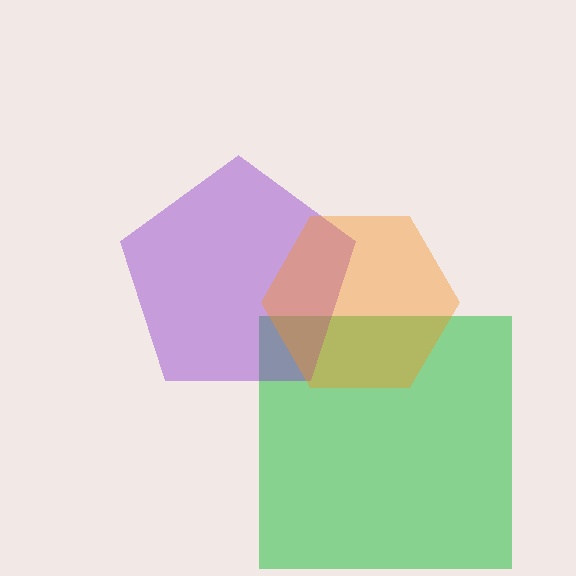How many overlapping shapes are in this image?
There are 3 overlapping shapes in the image.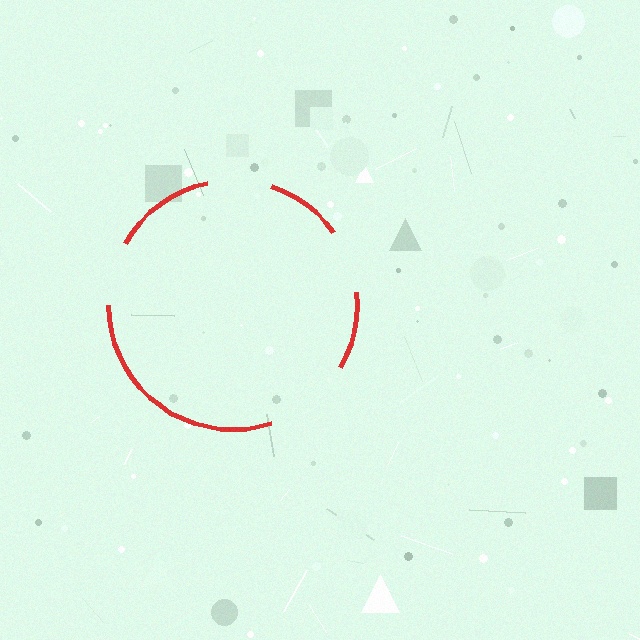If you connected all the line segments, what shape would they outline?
They would outline a circle.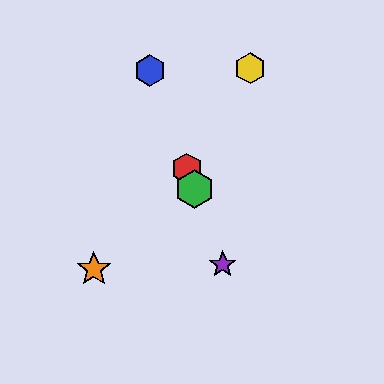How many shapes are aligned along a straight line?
4 shapes (the red hexagon, the blue hexagon, the green hexagon, the purple star) are aligned along a straight line.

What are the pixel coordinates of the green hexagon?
The green hexagon is at (194, 189).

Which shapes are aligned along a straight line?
The red hexagon, the blue hexagon, the green hexagon, the purple star are aligned along a straight line.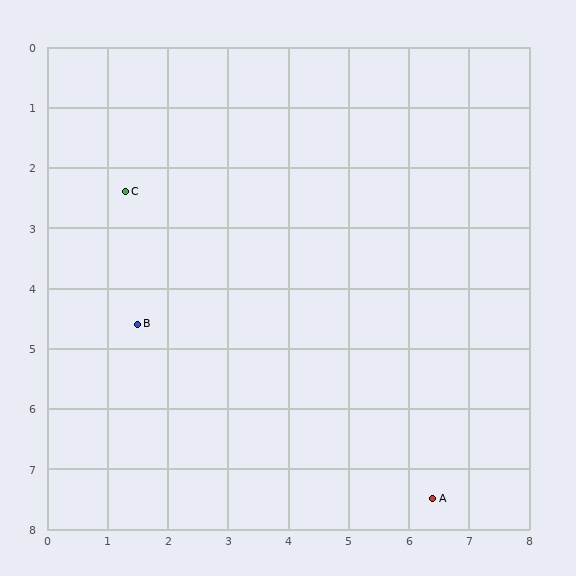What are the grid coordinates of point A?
Point A is at approximately (6.4, 7.5).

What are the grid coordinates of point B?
Point B is at approximately (1.5, 4.6).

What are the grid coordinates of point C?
Point C is at approximately (1.3, 2.4).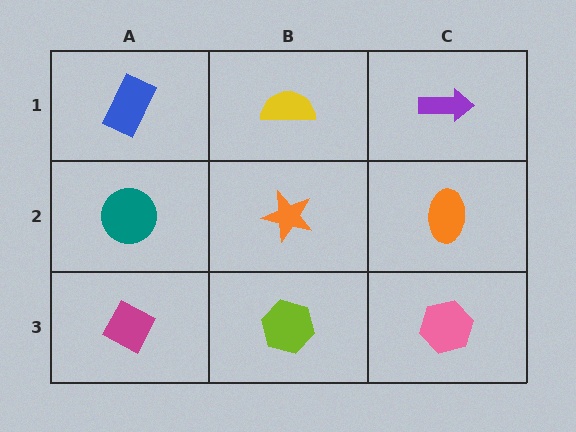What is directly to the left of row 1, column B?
A blue rectangle.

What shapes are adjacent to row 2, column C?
A purple arrow (row 1, column C), a pink hexagon (row 3, column C), an orange star (row 2, column B).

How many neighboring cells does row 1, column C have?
2.